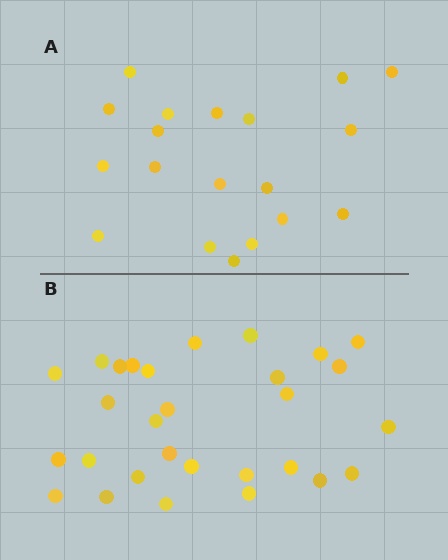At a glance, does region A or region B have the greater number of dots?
Region B (the bottom region) has more dots.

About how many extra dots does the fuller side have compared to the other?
Region B has roughly 10 or so more dots than region A.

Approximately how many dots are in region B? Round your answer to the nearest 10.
About 30 dots. (The exact count is 29, which rounds to 30.)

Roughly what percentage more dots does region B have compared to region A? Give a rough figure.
About 55% more.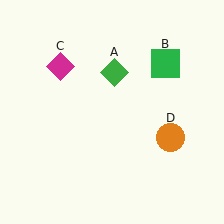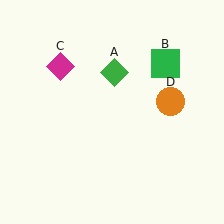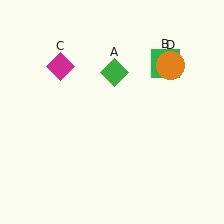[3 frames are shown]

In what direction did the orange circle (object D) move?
The orange circle (object D) moved up.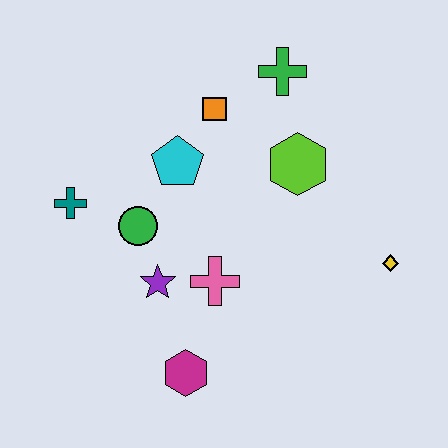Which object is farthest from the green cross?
The magenta hexagon is farthest from the green cross.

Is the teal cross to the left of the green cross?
Yes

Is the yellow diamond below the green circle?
Yes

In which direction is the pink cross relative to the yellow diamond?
The pink cross is to the left of the yellow diamond.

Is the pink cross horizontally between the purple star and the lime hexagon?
Yes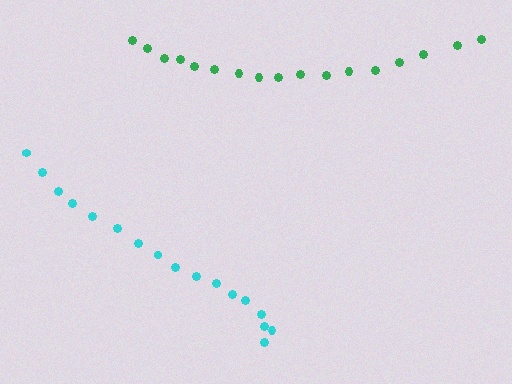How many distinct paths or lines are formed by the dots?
There are 2 distinct paths.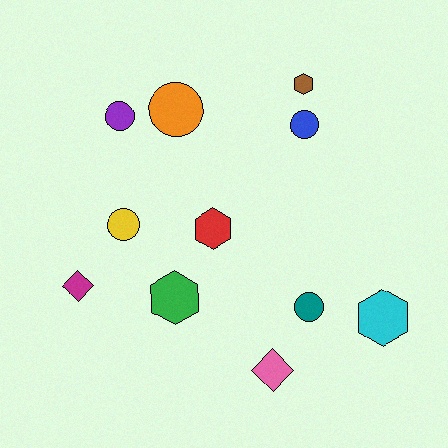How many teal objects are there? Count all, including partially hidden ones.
There is 1 teal object.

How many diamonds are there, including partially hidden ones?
There are 2 diamonds.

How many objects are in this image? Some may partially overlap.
There are 11 objects.